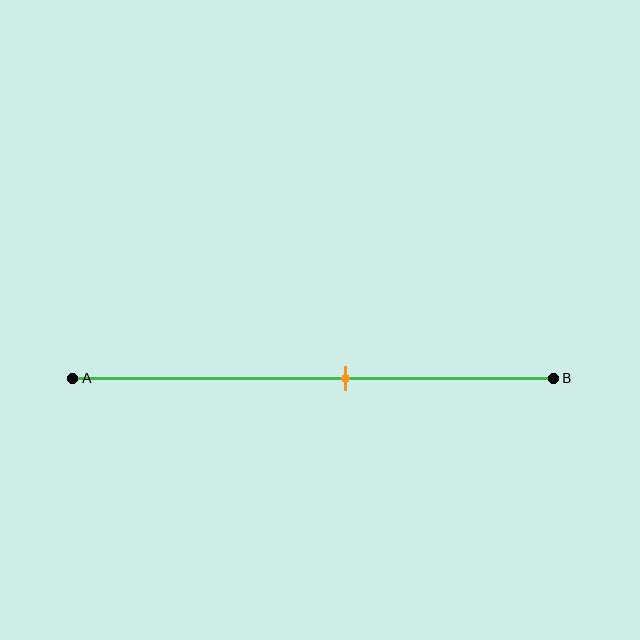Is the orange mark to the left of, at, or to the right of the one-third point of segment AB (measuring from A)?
The orange mark is to the right of the one-third point of segment AB.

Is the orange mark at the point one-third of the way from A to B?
No, the mark is at about 55% from A, not at the 33% one-third point.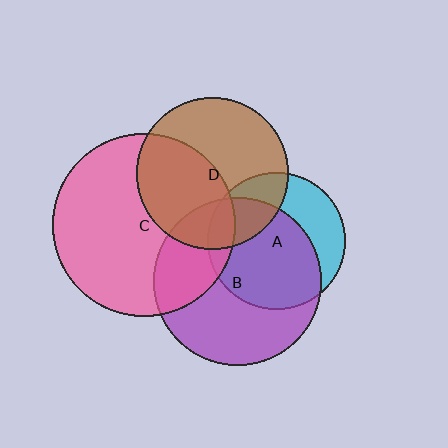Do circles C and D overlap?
Yes.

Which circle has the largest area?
Circle C (pink).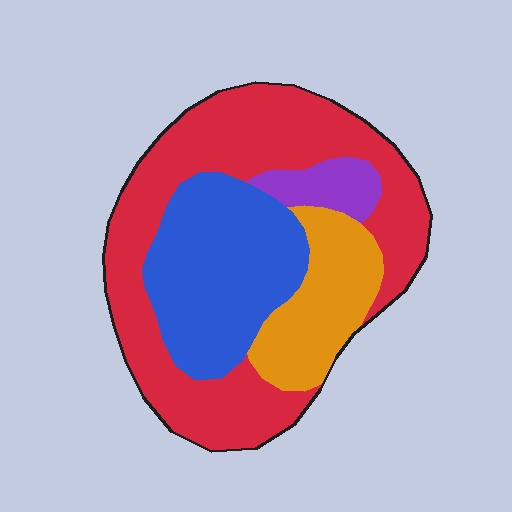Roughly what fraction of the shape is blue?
Blue takes up between a quarter and a half of the shape.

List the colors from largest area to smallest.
From largest to smallest: red, blue, orange, purple.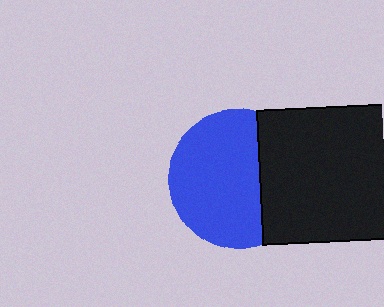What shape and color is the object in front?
The object in front is a black square.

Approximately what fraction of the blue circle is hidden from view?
Roughly 32% of the blue circle is hidden behind the black square.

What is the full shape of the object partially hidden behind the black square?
The partially hidden object is a blue circle.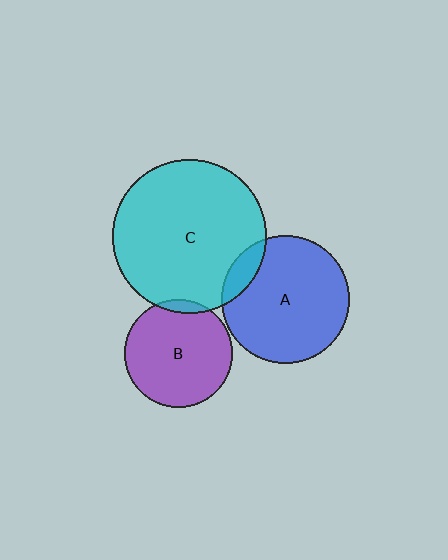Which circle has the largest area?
Circle C (cyan).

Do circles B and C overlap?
Yes.